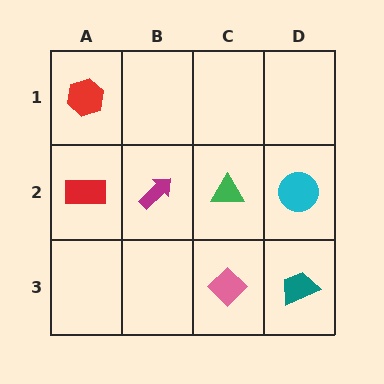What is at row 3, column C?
A pink diamond.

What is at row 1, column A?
A red hexagon.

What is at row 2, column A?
A red rectangle.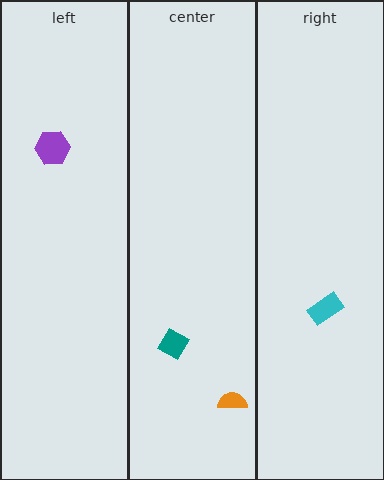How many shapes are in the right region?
1.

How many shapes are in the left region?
1.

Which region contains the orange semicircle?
The center region.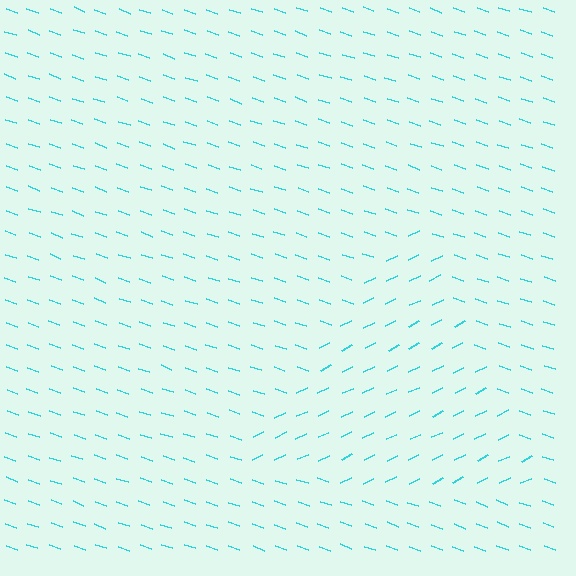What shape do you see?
I see a triangle.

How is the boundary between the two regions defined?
The boundary is defined purely by a change in line orientation (approximately 45 degrees difference). All lines are the same color and thickness.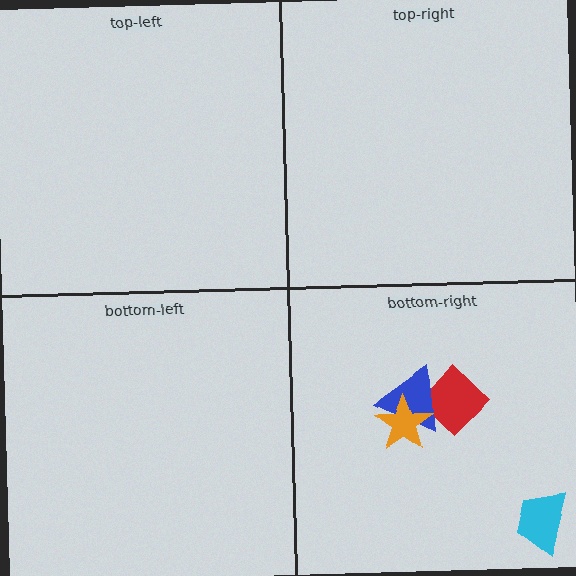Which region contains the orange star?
The bottom-right region.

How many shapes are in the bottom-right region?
4.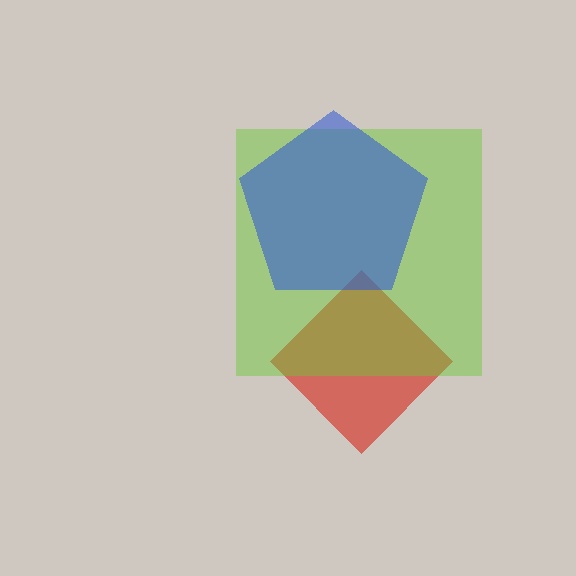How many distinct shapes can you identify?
There are 3 distinct shapes: a red diamond, a lime square, a blue pentagon.